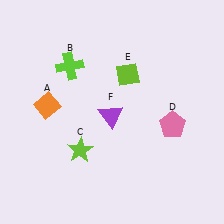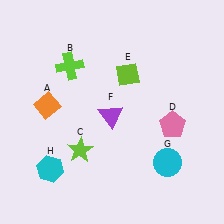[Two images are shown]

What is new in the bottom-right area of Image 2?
A cyan circle (G) was added in the bottom-right area of Image 2.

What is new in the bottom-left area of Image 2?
A cyan hexagon (H) was added in the bottom-left area of Image 2.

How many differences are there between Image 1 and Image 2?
There are 2 differences between the two images.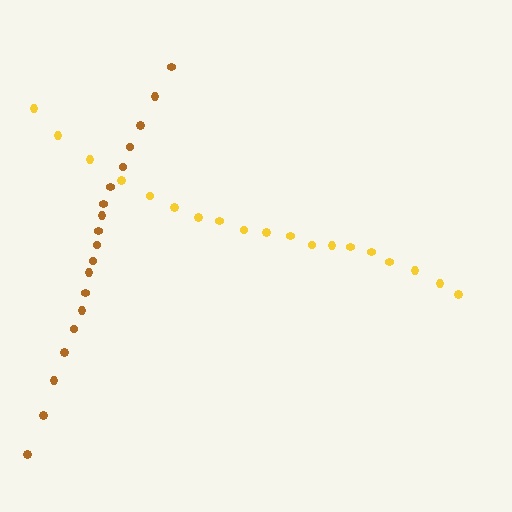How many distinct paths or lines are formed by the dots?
There are 2 distinct paths.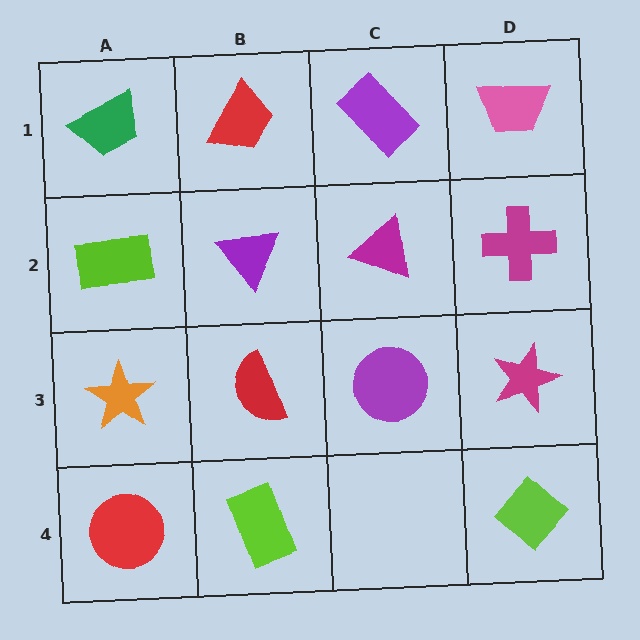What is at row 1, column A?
A green trapezoid.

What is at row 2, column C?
A magenta triangle.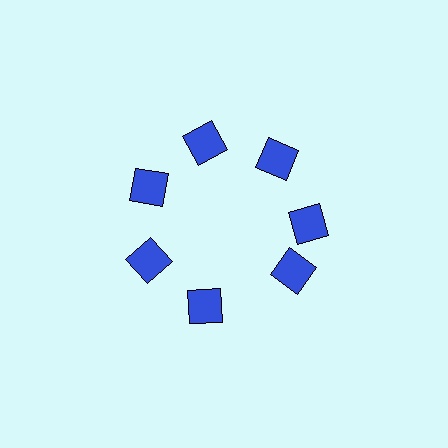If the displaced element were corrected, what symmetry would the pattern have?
It would have 7-fold rotational symmetry — the pattern would map onto itself every 51 degrees.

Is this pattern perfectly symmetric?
No. The 7 blue squares are arranged in a ring, but one element near the 5 o'clock position is rotated out of alignment along the ring, breaking the 7-fold rotational symmetry.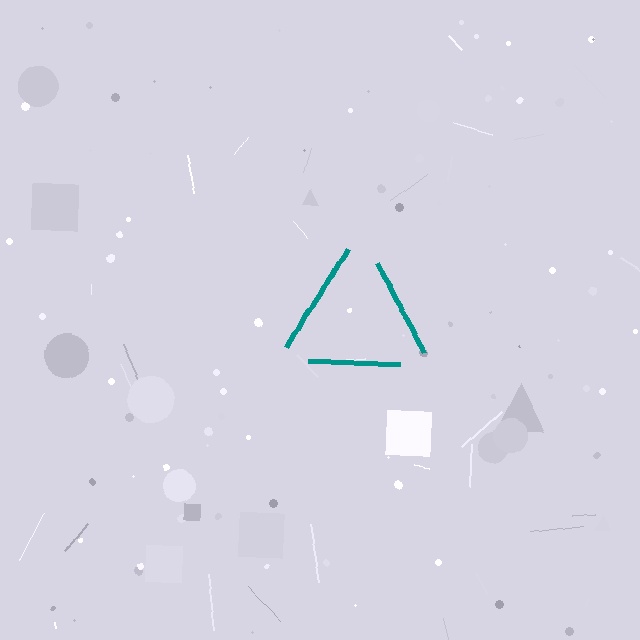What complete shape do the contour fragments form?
The contour fragments form a triangle.